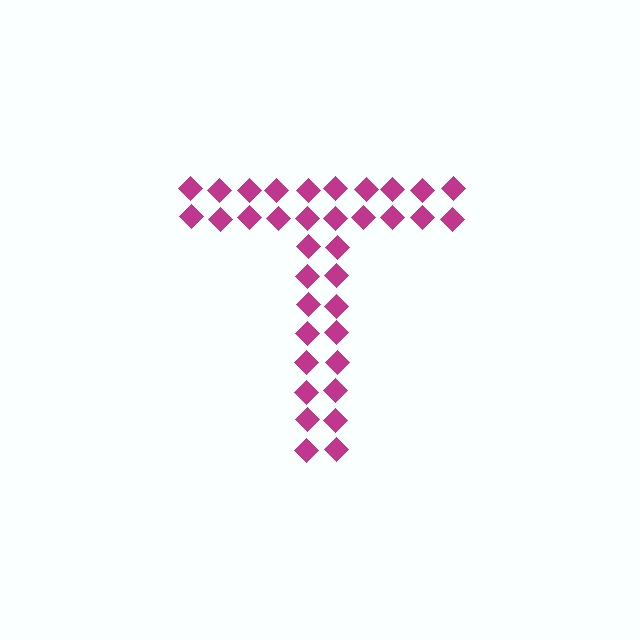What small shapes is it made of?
It is made of small diamonds.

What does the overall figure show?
The overall figure shows the letter T.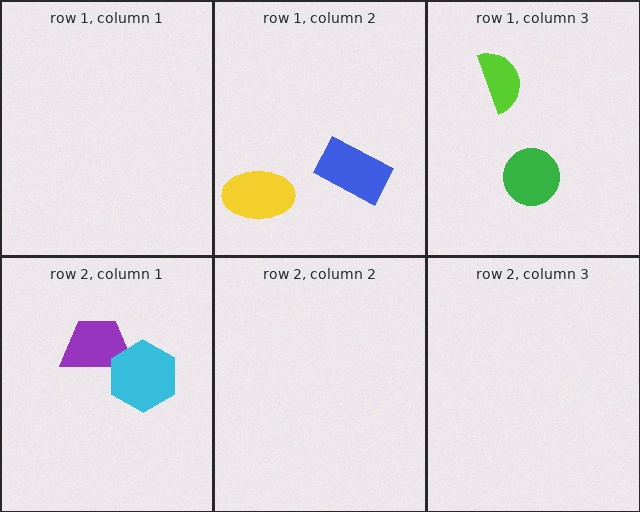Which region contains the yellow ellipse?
The row 1, column 2 region.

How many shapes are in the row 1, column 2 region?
2.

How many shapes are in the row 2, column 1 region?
2.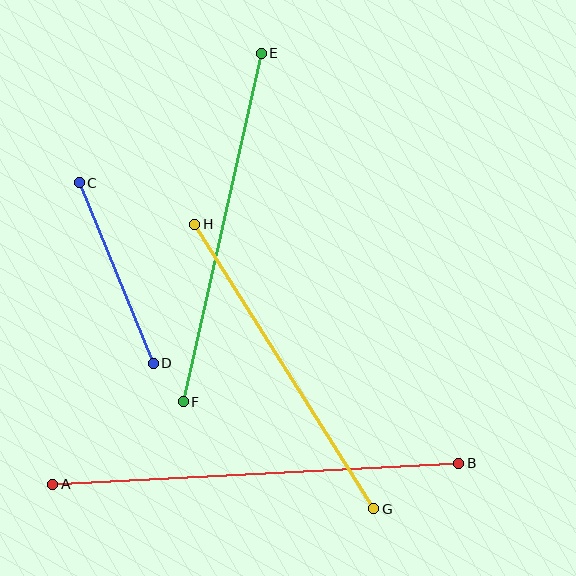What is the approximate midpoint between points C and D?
The midpoint is at approximately (116, 273) pixels.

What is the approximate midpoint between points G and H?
The midpoint is at approximately (284, 367) pixels.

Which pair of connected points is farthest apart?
Points A and B are farthest apart.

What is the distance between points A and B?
The distance is approximately 406 pixels.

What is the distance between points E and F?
The distance is approximately 357 pixels.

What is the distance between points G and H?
The distance is approximately 336 pixels.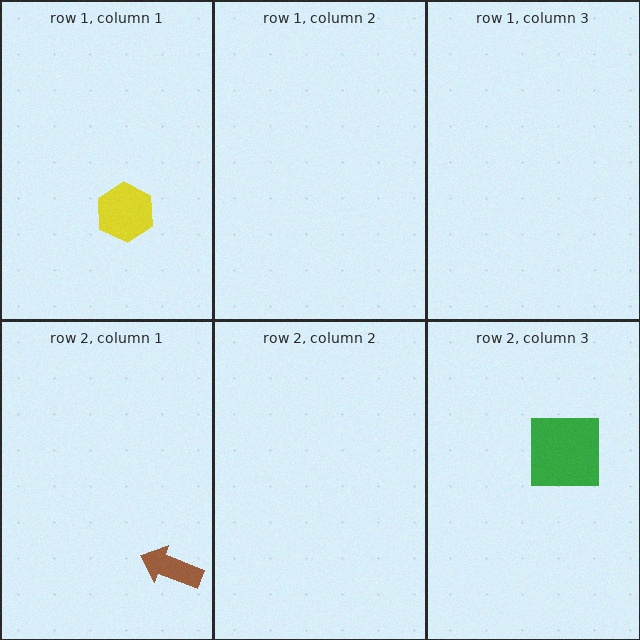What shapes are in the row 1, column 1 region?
The yellow hexagon.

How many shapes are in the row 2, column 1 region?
1.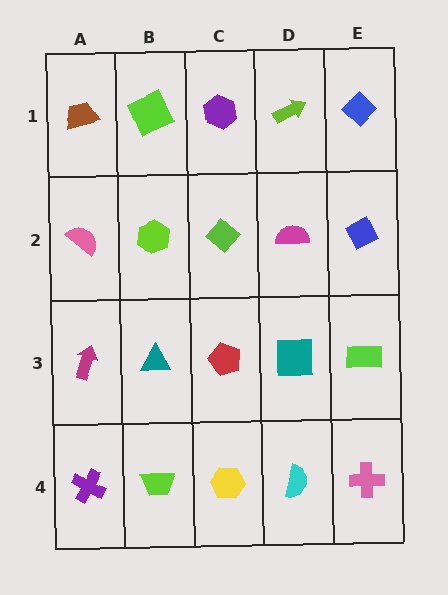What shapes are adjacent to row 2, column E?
A blue diamond (row 1, column E), a lime rectangle (row 3, column E), a magenta semicircle (row 2, column D).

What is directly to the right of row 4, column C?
A cyan semicircle.